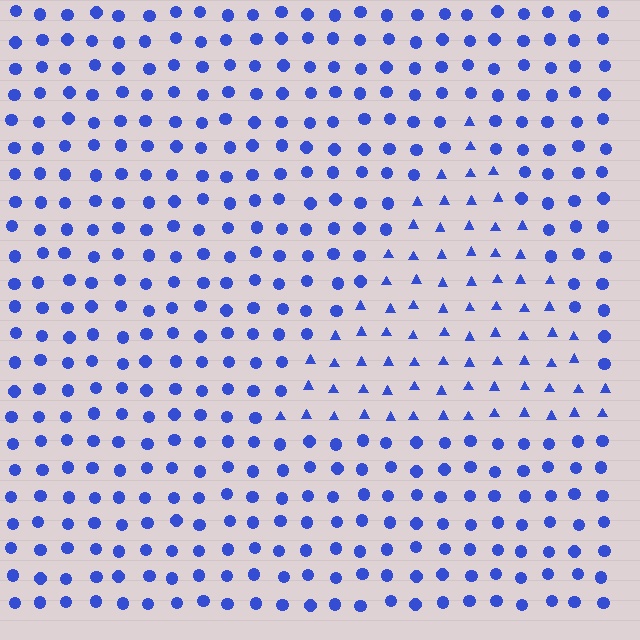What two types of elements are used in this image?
The image uses triangles inside the triangle region and circles outside it.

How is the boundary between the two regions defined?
The boundary is defined by a change in element shape: triangles inside vs. circles outside. All elements share the same color and spacing.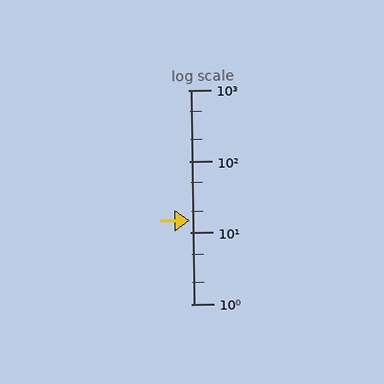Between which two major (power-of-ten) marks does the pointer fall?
The pointer is between 10 and 100.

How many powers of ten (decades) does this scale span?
The scale spans 3 decades, from 1 to 1000.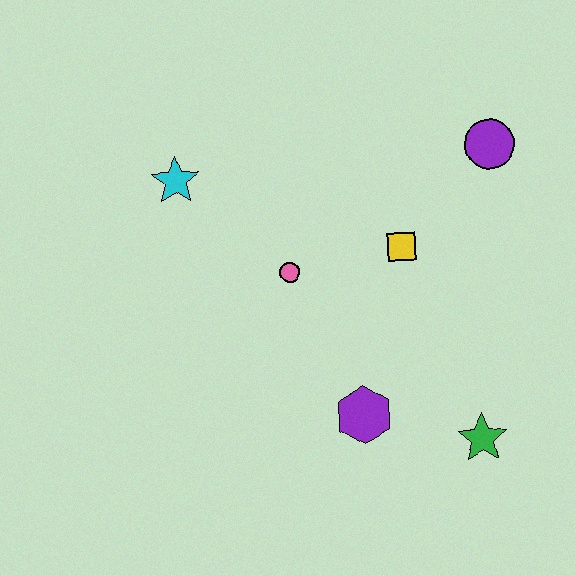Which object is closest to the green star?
The purple hexagon is closest to the green star.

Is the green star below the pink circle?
Yes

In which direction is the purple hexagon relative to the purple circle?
The purple hexagon is below the purple circle.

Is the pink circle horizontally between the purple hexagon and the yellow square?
No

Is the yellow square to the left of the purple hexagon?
No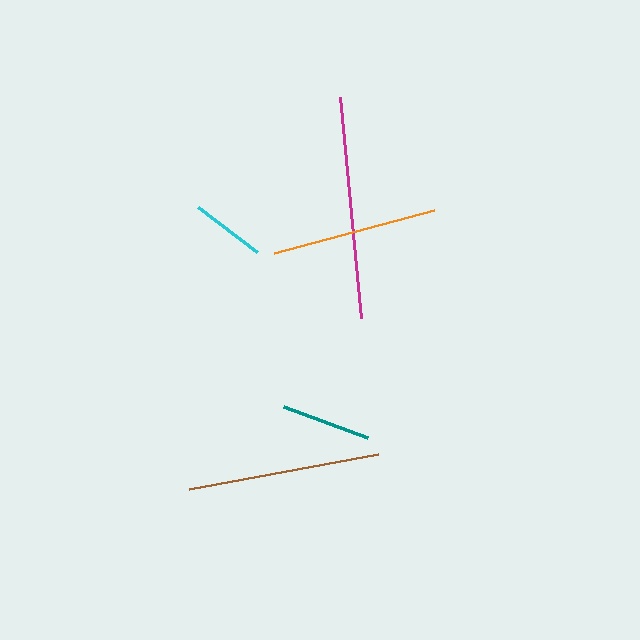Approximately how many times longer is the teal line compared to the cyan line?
The teal line is approximately 1.2 times the length of the cyan line.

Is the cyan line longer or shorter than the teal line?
The teal line is longer than the cyan line.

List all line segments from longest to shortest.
From longest to shortest: magenta, brown, orange, teal, cyan.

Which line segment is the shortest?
The cyan line is the shortest at approximately 74 pixels.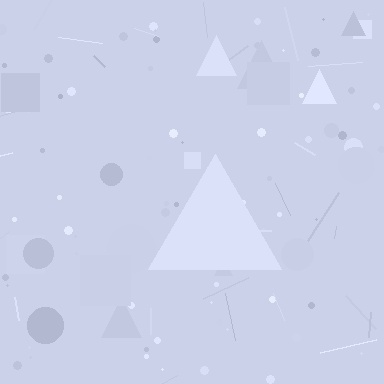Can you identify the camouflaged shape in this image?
The camouflaged shape is a triangle.